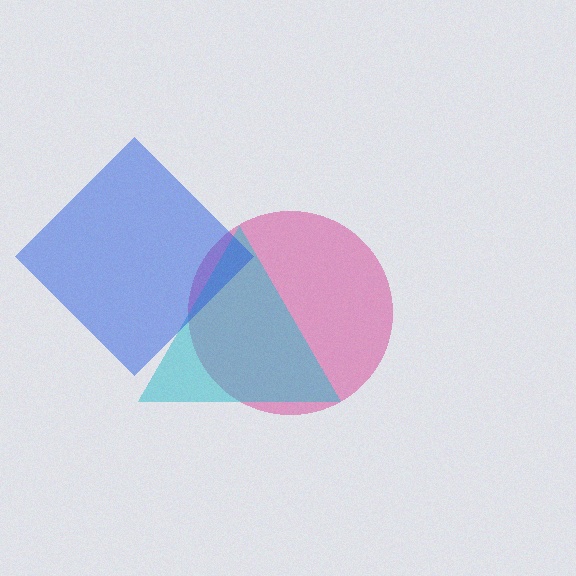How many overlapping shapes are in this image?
There are 3 overlapping shapes in the image.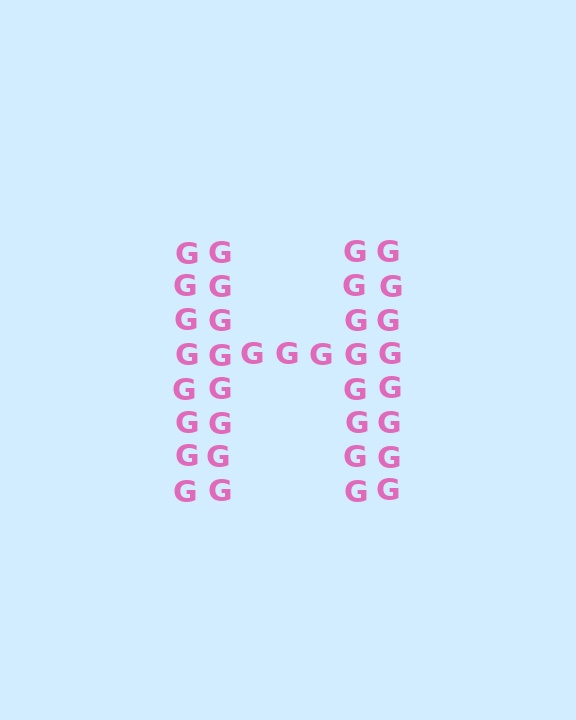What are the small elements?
The small elements are letter G's.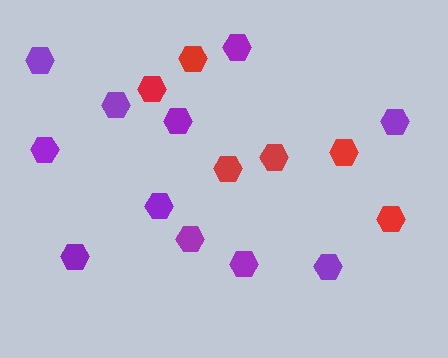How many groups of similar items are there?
There are 2 groups: one group of purple hexagons (11) and one group of red hexagons (6).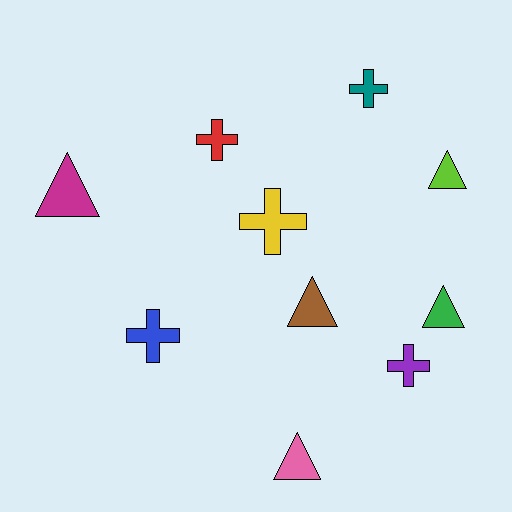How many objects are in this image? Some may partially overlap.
There are 10 objects.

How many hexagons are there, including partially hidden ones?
There are no hexagons.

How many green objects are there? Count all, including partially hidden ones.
There is 1 green object.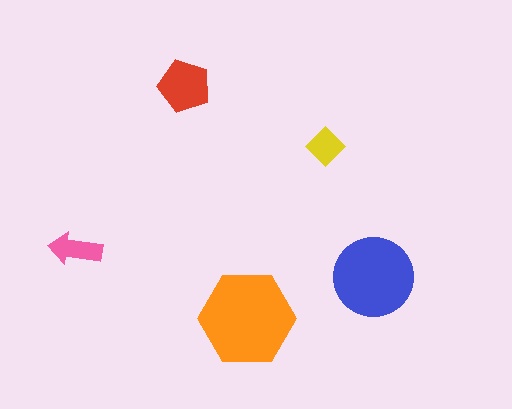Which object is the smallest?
The yellow diamond.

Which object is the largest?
The orange hexagon.